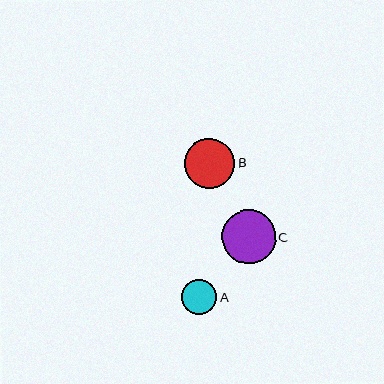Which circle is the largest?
Circle C is the largest with a size of approximately 54 pixels.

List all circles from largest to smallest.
From largest to smallest: C, B, A.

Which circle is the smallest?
Circle A is the smallest with a size of approximately 35 pixels.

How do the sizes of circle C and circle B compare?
Circle C and circle B are approximately the same size.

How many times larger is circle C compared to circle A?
Circle C is approximately 1.5 times the size of circle A.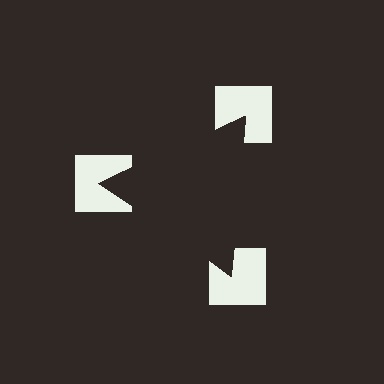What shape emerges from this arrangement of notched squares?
An illusory triangle — its edges are inferred from the aligned wedge cuts in the notched squares, not physically drawn.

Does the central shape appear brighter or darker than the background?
It typically appears slightly darker than the background, even though no actual brightness change is drawn.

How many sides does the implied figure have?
3 sides.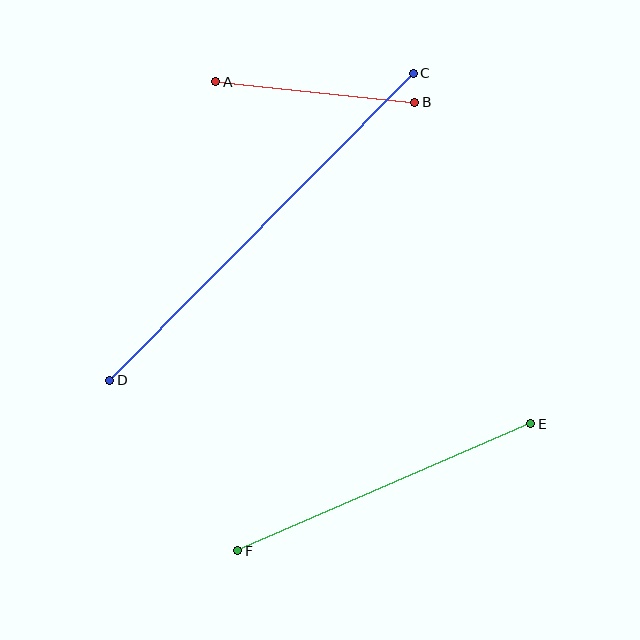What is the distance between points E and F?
The distance is approximately 319 pixels.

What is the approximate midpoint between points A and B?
The midpoint is at approximately (315, 92) pixels.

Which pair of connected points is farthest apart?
Points C and D are farthest apart.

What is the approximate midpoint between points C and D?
The midpoint is at approximately (261, 227) pixels.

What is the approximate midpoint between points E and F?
The midpoint is at approximately (384, 487) pixels.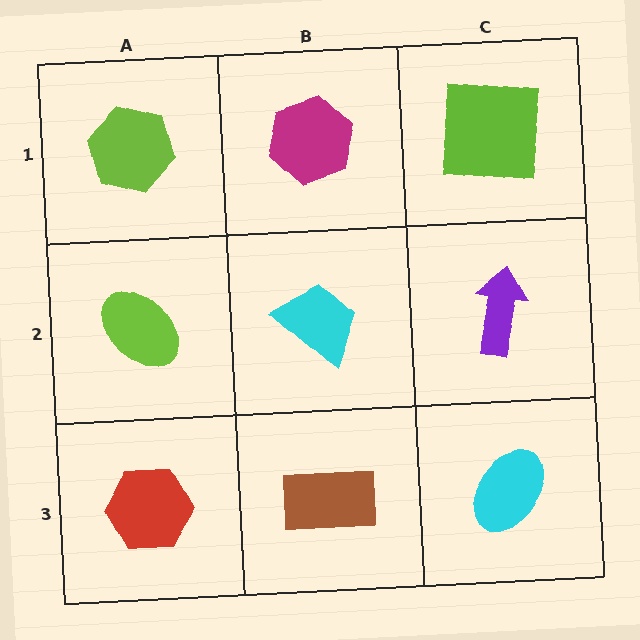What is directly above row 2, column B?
A magenta hexagon.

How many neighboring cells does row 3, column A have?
2.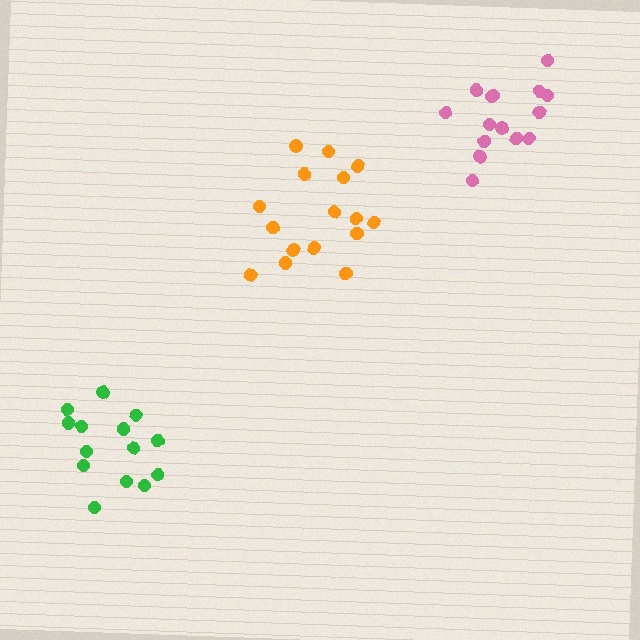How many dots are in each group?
Group 1: 15 dots, Group 2: 16 dots, Group 3: 14 dots (45 total).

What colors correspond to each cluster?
The clusters are colored: pink, orange, green.